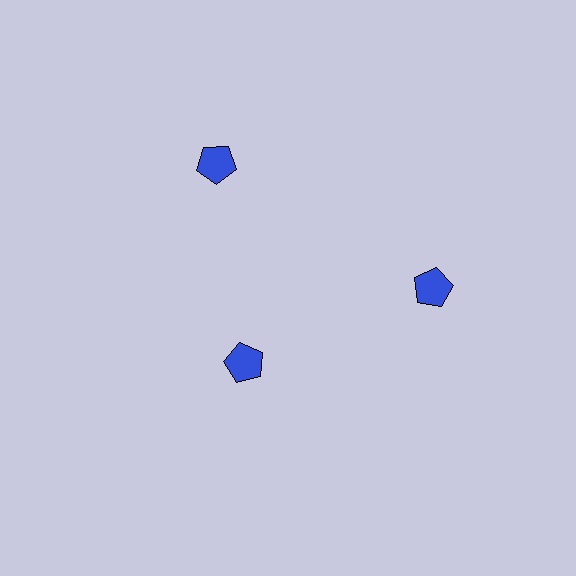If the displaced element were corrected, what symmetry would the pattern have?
It would have 3-fold rotational symmetry — the pattern would map onto itself every 120 degrees.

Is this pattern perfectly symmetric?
No. The 3 blue pentagons are arranged in a ring, but one element near the 7 o'clock position is pulled inward toward the center, breaking the 3-fold rotational symmetry.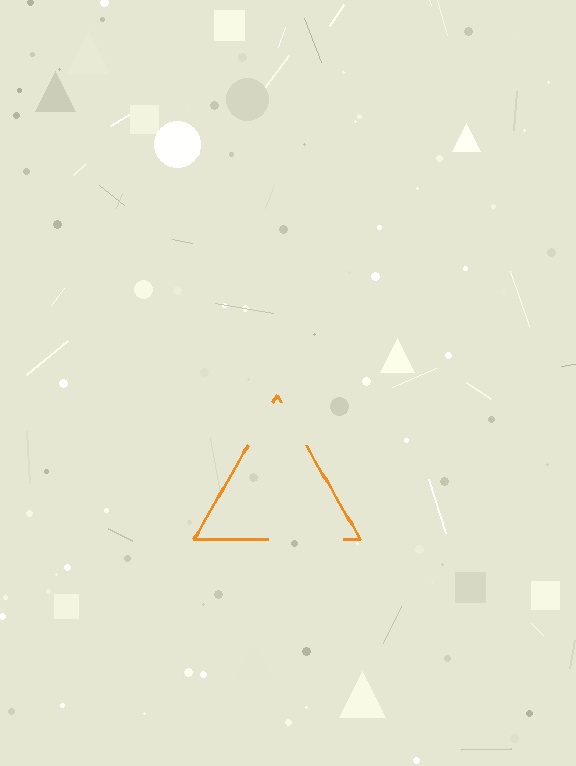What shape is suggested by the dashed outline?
The dashed outline suggests a triangle.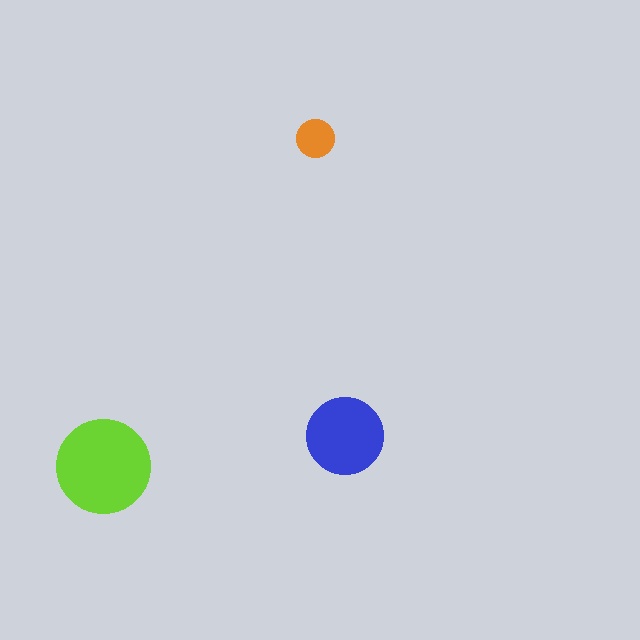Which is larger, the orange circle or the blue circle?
The blue one.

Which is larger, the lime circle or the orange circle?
The lime one.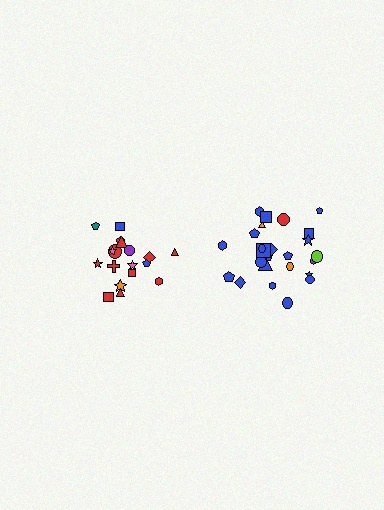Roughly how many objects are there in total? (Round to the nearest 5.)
Roughly 45 objects in total.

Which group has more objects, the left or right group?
The right group.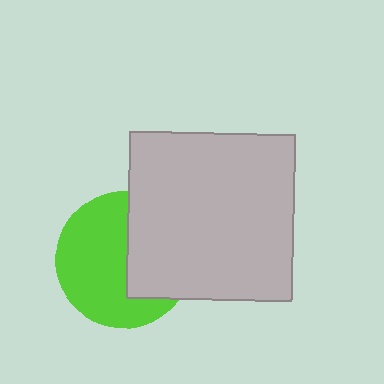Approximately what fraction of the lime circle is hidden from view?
Roughly 40% of the lime circle is hidden behind the light gray square.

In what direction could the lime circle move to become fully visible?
The lime circle could move left. That would shift it out from behind the light gray square entirely.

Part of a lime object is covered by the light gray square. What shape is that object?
It is a circle.